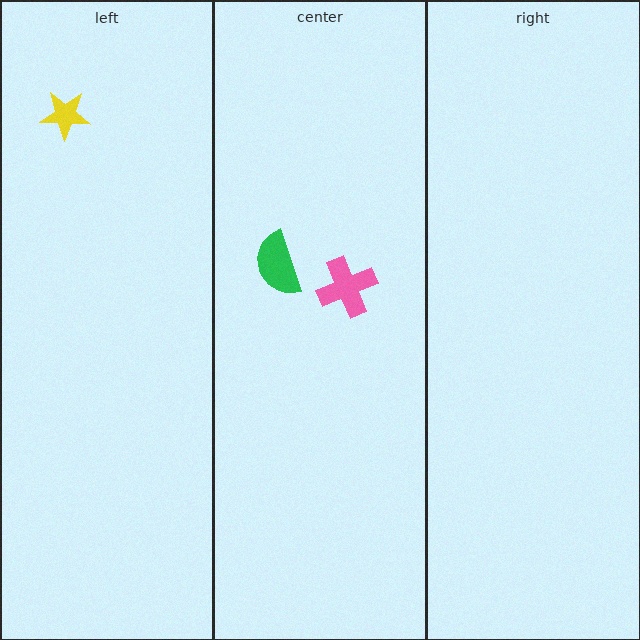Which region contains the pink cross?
The center region.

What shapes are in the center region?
The pink cross, the green semicircle.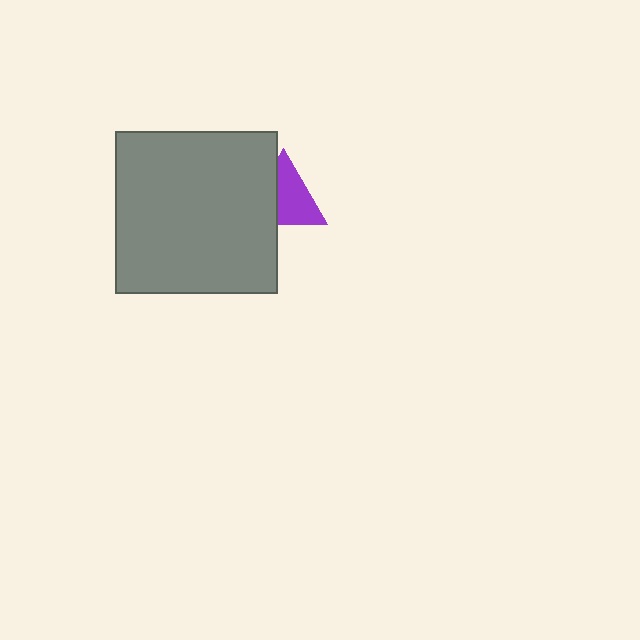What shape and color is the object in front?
The object in front is a gray square.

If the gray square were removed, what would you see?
You would see the complete purple triangle.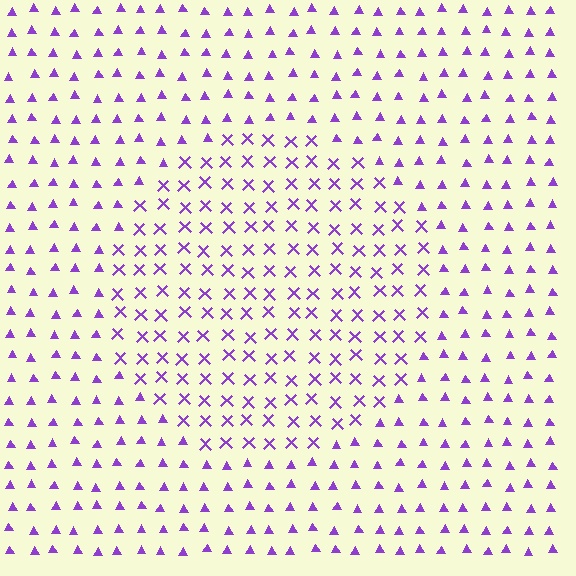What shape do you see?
I see a circle.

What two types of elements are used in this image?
The image uses X marks inside the circle region and triangles outside it.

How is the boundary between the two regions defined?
The boundary is defined by a change in element shape: X marks inside vs. triangles outside. All elements share the same color and spacing.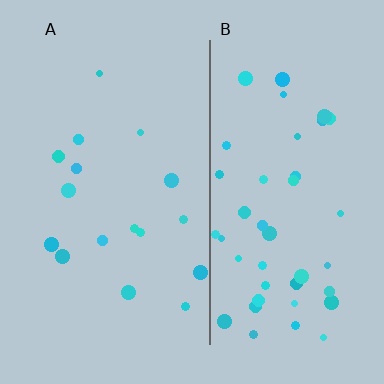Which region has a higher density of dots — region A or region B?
B (the right).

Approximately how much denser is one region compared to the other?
Approximately 2.6× — region B over region A.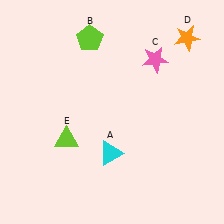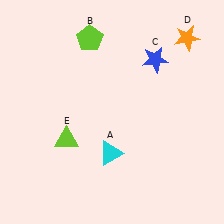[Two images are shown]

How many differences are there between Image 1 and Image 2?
There is 1 difference between the two images.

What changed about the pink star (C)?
In Image 1, C is pink. In Image 2, it changed to blue.